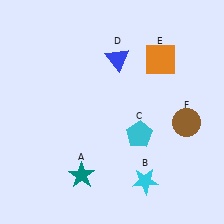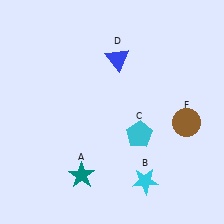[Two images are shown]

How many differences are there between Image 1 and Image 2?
There is 1 difference between the two images.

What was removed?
The orange square (E) was removed in Image 2.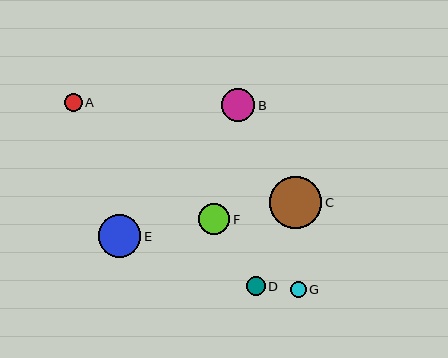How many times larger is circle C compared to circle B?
Circle C is approximately 1.6 times the size of circle B.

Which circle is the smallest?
Circle G is the smallest with a size of approximately 16 pixels.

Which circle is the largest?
Circle C is the largest with a size of approximately 52 pixels.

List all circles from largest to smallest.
From largest to smallest: C, E, B, F, D, A, G.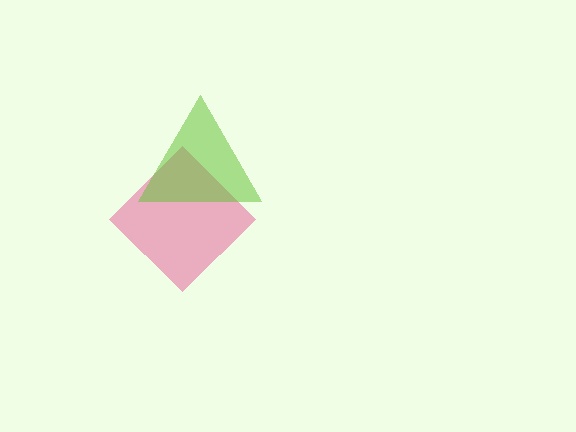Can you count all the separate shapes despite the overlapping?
Yes, there are 2 separate shapes.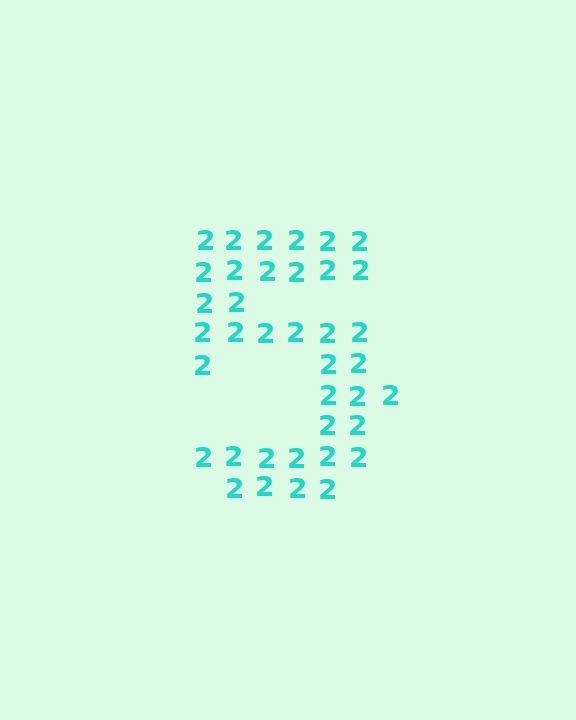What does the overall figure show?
The overall figure shows the digit 5.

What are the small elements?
The small elements are digit 2's.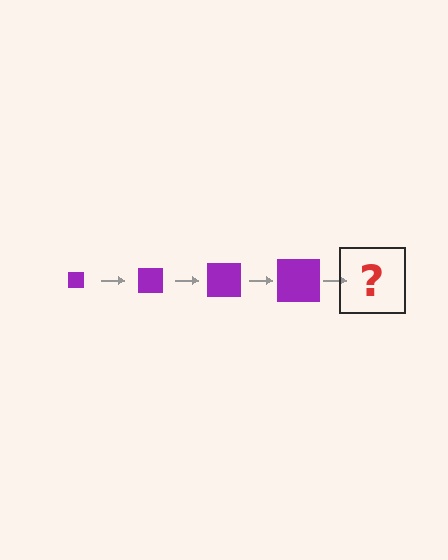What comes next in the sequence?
The next element should be a purple square, larger than the previous one.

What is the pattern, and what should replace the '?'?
The pattern is that the square gets progressively larger each step. The '?' should be a purple square, larger than the previous one.